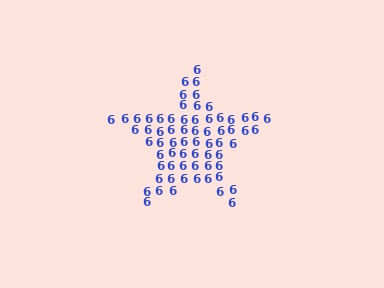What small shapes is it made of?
It is made of small digit 6's.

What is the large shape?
The large shape is a star.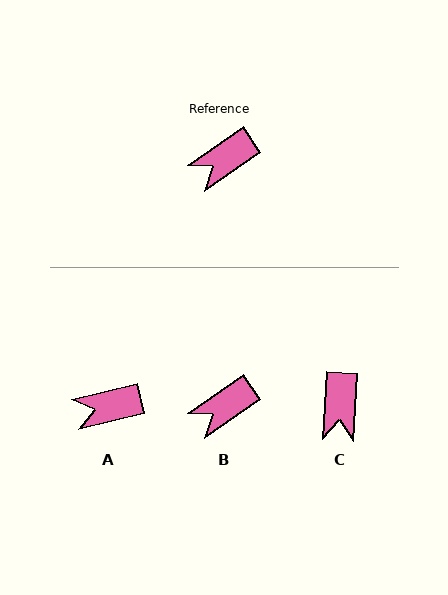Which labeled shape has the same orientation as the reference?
B.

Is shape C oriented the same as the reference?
No, it is off by about 52 degrees.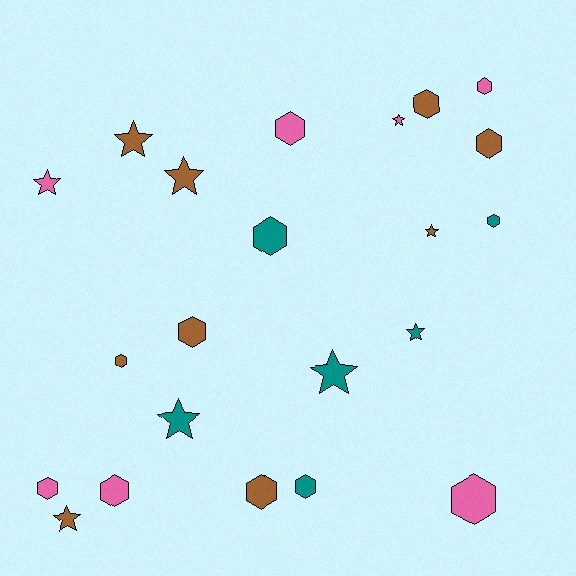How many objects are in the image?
There are 22 objects.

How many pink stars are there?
There are 2 pink stars.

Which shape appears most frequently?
Hexagon, with 13 objects.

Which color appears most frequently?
Brown, with 9 objects.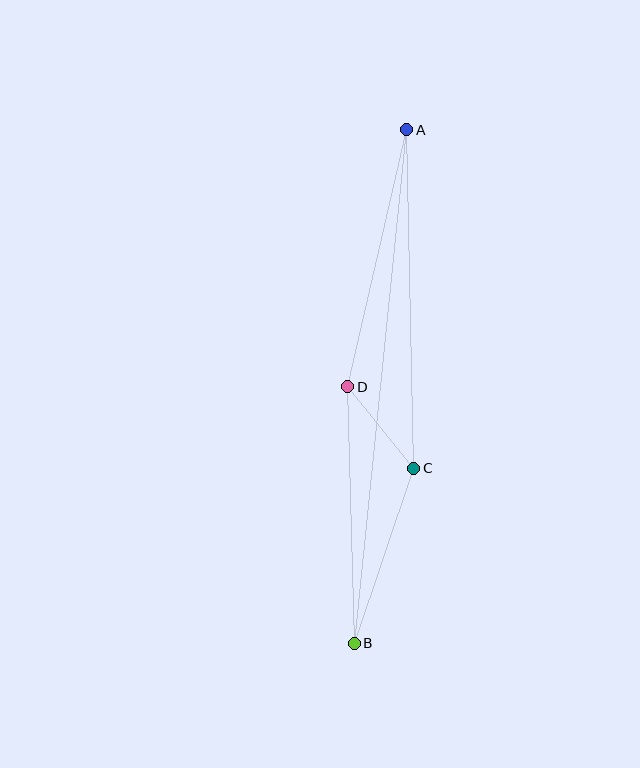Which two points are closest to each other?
Points C and D are closest to each other.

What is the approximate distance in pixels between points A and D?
The distance between A and D is approximately 264 pixels.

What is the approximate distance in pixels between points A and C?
The distance between A and C is approximately 339 pixels.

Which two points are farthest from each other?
Points A and B are farthest from each other.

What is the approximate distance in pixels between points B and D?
The distance between B and D is approximately 257 pixels.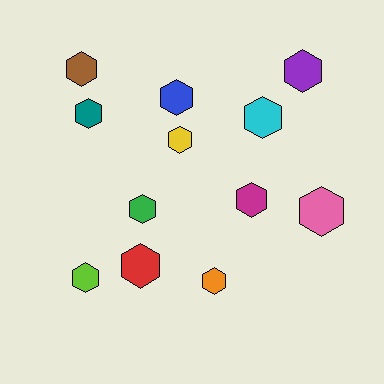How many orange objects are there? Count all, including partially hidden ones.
There is 1 orange object.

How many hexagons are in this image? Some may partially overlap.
There are 12 hexagons.